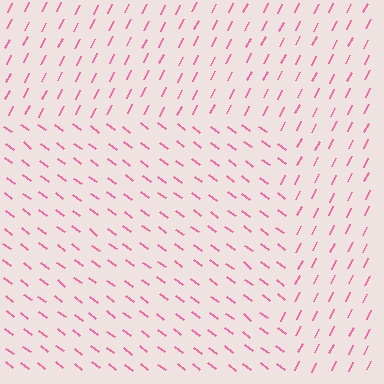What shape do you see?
I see a rectangle.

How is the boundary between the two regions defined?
The boundary is defined purely by a change in line orientation (approximately 79 degrees difference). All lines are the same color and thickness.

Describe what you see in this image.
The image is filled with small pink line segments. A rectangle region in the image has lines oriented differently from the surrounding lines, creating a visible texture boundary.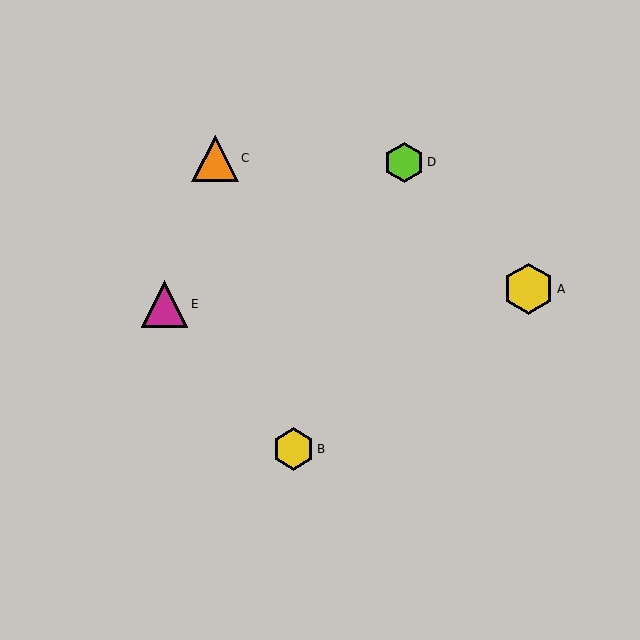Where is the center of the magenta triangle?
The center of the magenta triangle is at (165, 304).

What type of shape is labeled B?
Shape B is a yellow hexagon.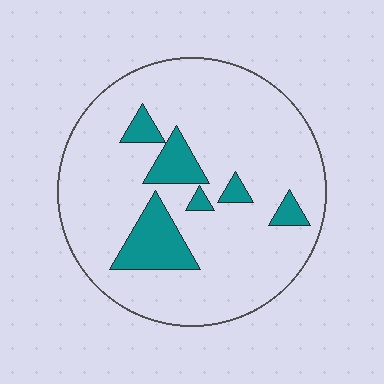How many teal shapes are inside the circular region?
6.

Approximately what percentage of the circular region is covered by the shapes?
Approximately 15%.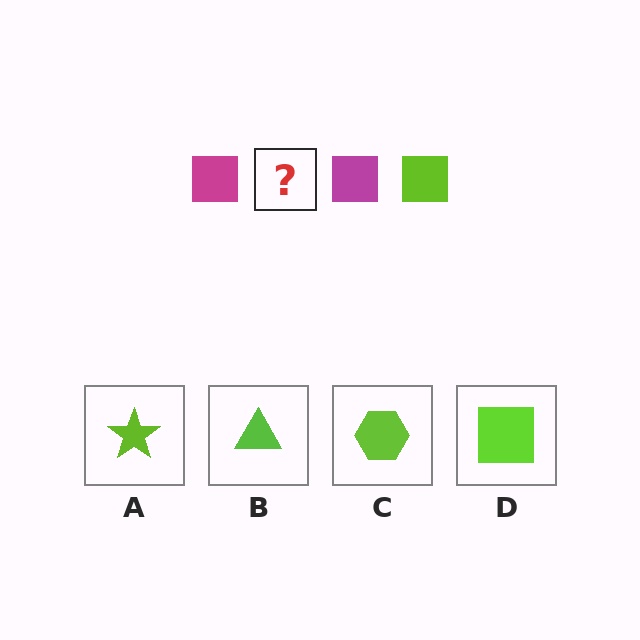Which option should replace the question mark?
Option D.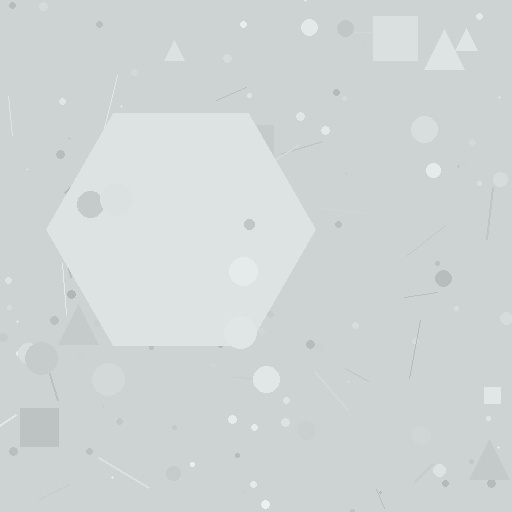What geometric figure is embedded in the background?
A hexagon is embedded in the background.